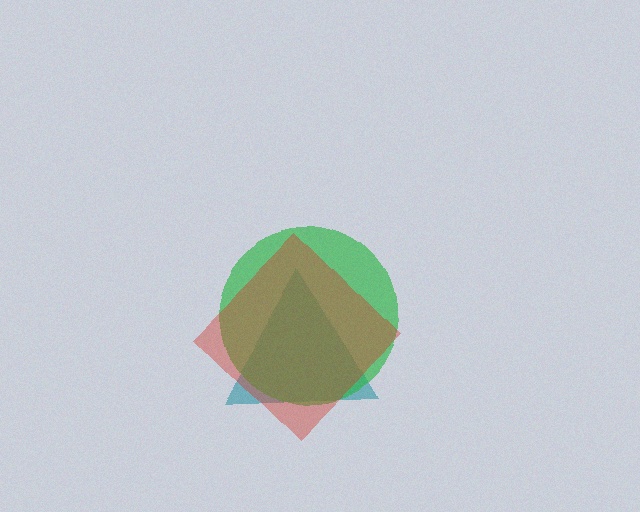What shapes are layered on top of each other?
The layered shapes are: a teal triangle, a green circle, a red diamond.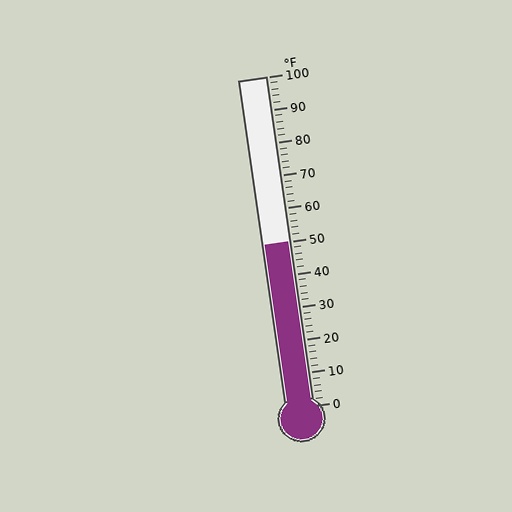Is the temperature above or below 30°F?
The temperature is above 30°F.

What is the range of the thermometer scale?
The thermometer scale ranges from 0°F to 100°F.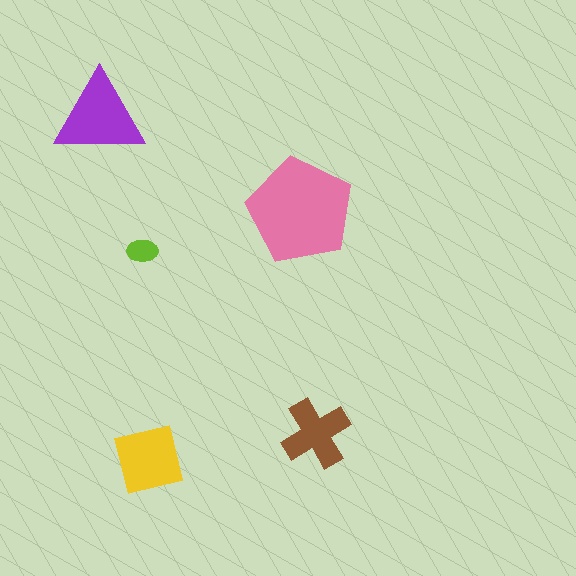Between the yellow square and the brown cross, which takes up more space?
The yellow square.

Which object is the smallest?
The lime ellipse.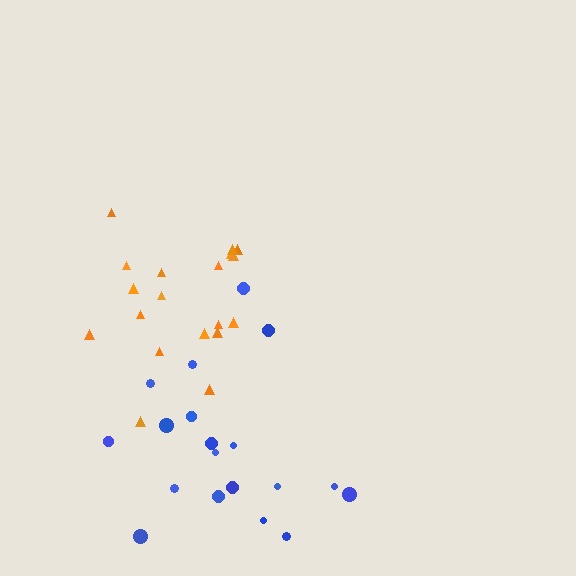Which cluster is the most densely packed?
Orange.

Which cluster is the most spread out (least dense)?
Blue.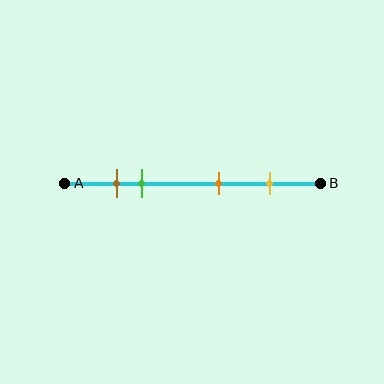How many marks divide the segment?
There are 4 marks dividing the segment.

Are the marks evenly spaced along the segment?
No, the marks are not evenly spaced.